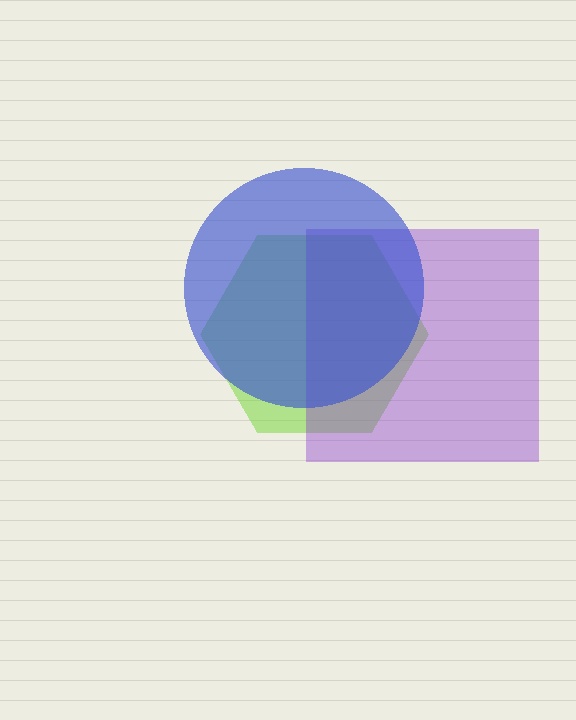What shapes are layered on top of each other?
The layered shapes are: a lime hexagon, a purple square, a blue circle.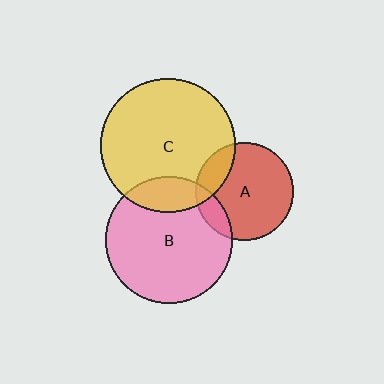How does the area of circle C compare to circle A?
Approximately 1.9 times.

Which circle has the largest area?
Circle C (yellow).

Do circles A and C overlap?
Yes.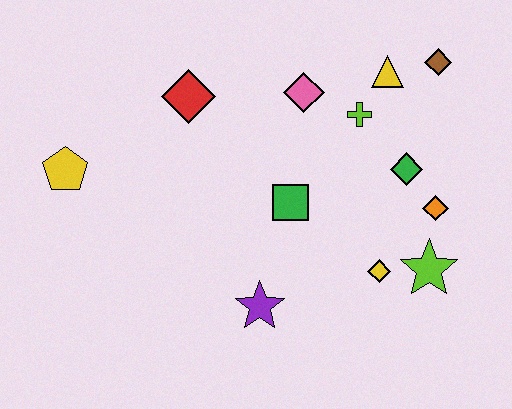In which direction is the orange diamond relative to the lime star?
The orange diamond is above the lime star.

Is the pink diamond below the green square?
No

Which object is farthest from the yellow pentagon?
The brown diamond is farthest from the yellow pentagon.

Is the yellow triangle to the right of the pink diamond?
Yes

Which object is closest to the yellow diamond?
The lime star is closest to the yellow diamond.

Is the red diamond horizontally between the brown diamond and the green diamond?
No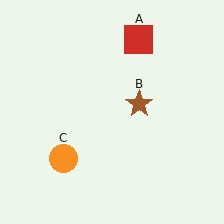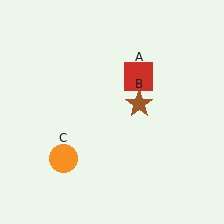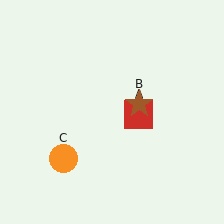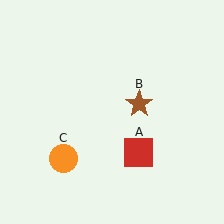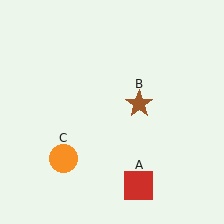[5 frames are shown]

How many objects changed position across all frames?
1 object changed position: red square (object A).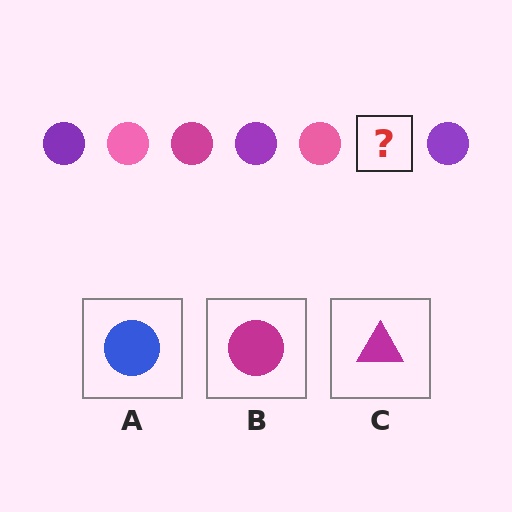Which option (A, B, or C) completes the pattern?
B.